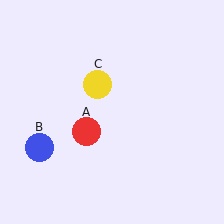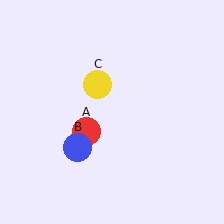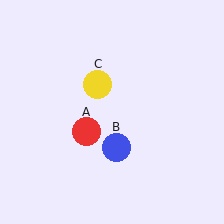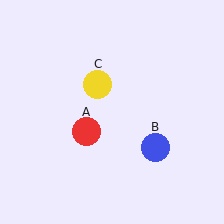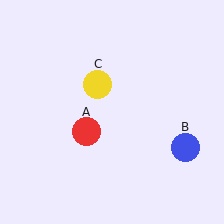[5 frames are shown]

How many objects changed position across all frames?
1 object changed position: blue circle (object B).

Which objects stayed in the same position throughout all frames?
Red circle (object A) and yellow circle (object C) remained stationary.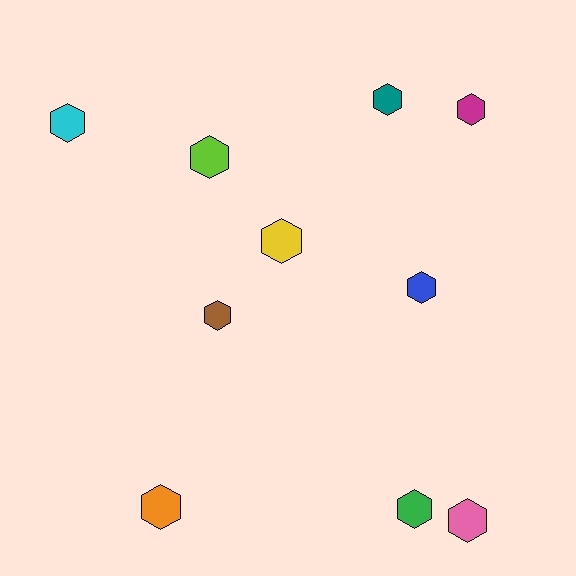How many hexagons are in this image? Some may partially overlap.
There are 10 hexagons.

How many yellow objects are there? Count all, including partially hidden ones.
There is 1 yellow object.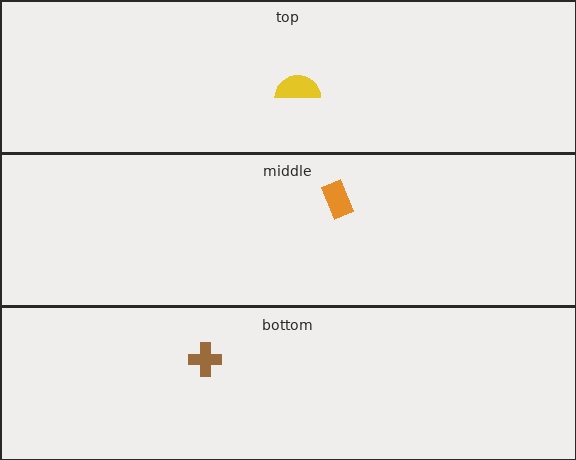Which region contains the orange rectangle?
The middle region.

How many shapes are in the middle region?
1.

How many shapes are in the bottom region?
1.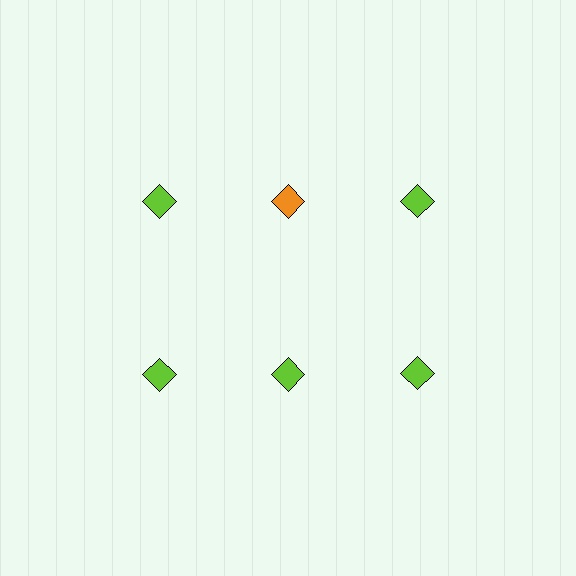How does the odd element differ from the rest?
It has a different color: orange instead of lime.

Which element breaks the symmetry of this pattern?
The orange diamond in the top row, second from left column breaks the symmetry. All other shapes are lime diamonds.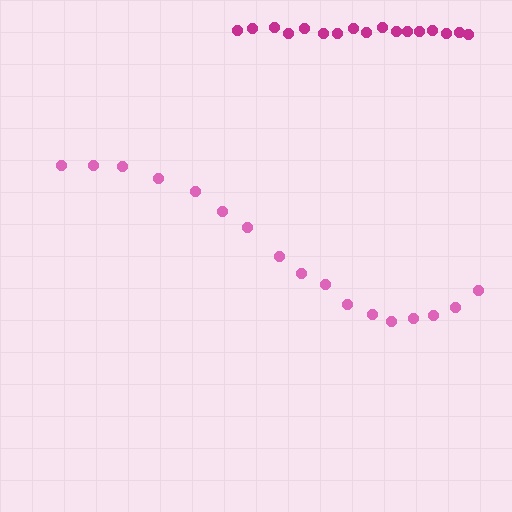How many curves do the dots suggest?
There are 2 distinct paths.